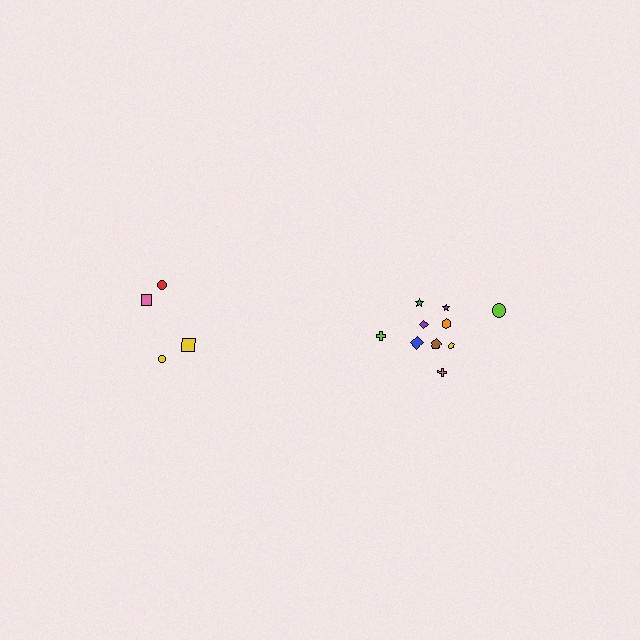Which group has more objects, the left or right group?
The right group.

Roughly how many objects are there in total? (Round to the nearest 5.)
Roughly 15 objects in total.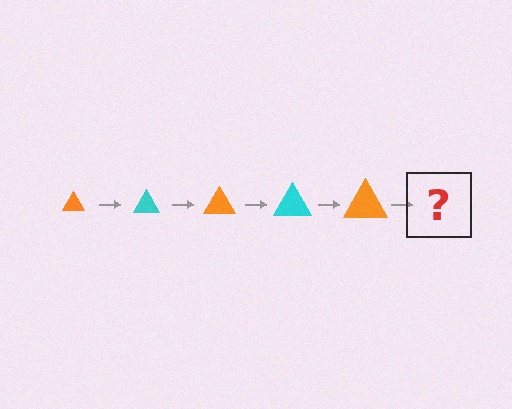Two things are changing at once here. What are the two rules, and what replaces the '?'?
The two rules are that the triangle grows larger each step and the color cycles through orange and cyan. The '?' should be a cyan triangle, larger than the previous one.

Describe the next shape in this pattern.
It should be a cyan triangle, larger than the previous one.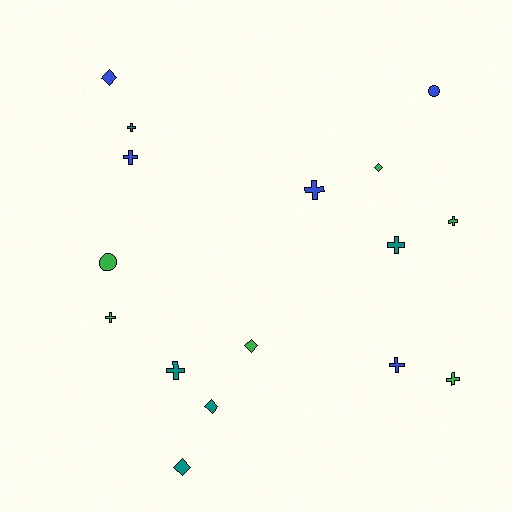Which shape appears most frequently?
Cross, with 9 objects.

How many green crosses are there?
There are 3 green crosses.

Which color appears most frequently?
Green, with 6 objects.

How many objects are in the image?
There are 16 objects.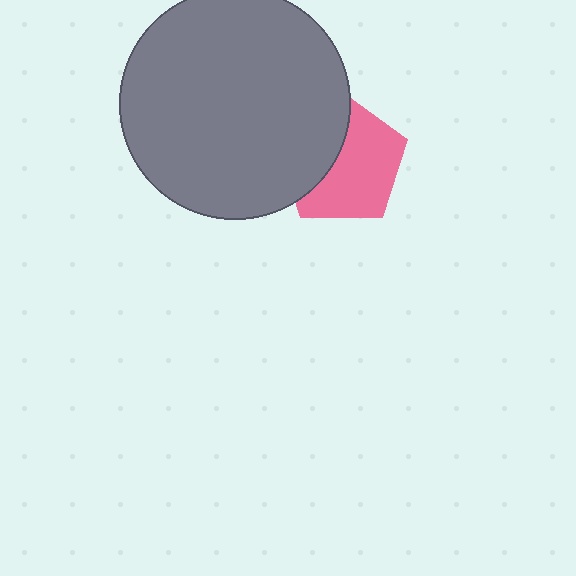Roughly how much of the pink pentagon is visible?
About half of it is visible (roughly 61%).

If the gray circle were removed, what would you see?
You would see the complete pink pentagon.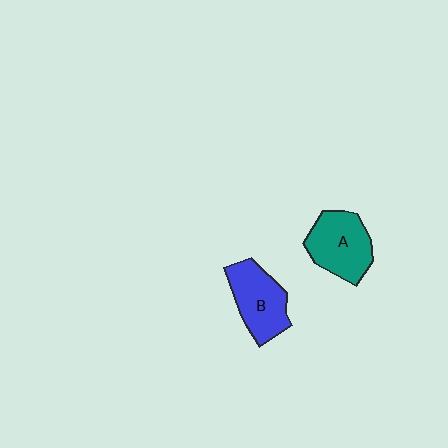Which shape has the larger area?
Shape A (teal).